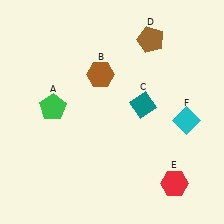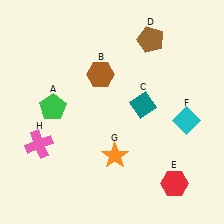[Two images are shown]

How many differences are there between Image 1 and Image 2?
There are 2 differences between the two images.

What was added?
An orange star (G), a pink cross (H) were added in Image 2.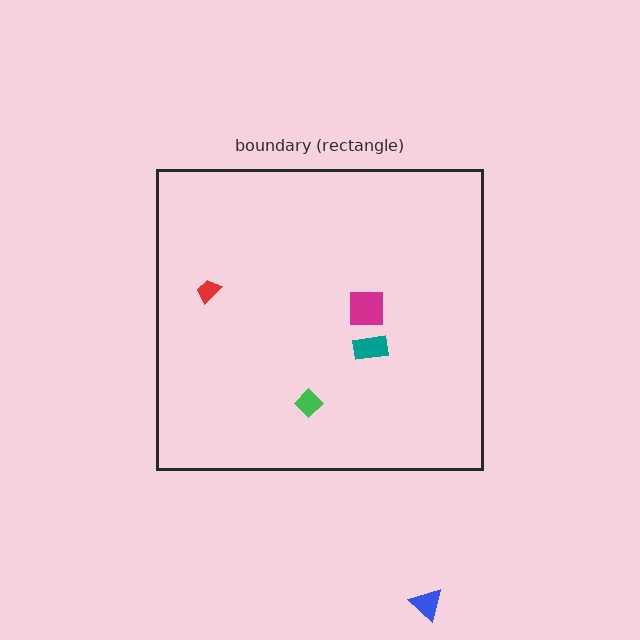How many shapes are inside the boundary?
4 inside, 1 outside.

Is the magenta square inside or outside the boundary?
Inside.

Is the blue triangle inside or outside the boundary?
Outside.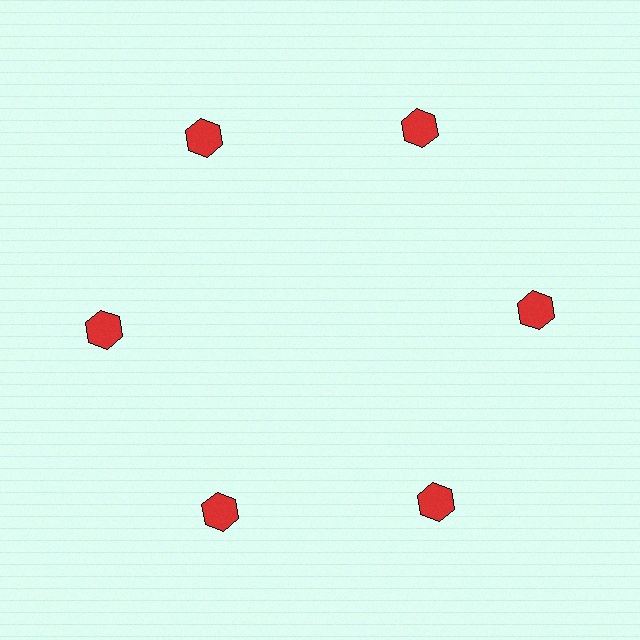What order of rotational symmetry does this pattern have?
This pattern has 6-fold rotational symmetry.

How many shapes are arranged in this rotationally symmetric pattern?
There are 6 shapes, arranged in 6 groups of 1.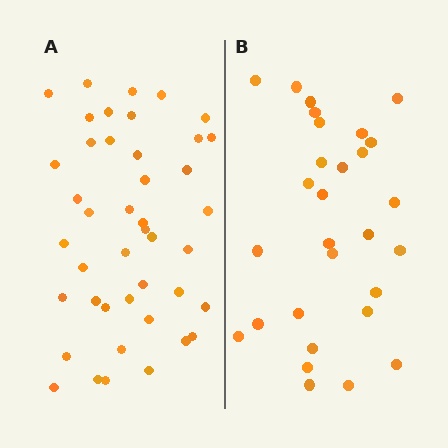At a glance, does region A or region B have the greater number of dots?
Region A (the left region) has more dots.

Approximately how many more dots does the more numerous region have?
Region A has approximately 15 more dots than region B.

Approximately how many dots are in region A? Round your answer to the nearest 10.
About 40 dots. (The exact count is 43, which rounds to 40.)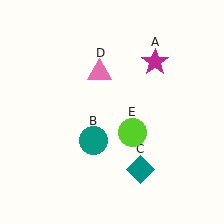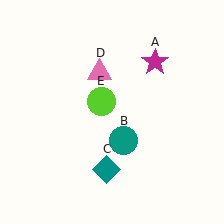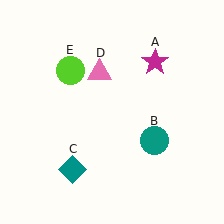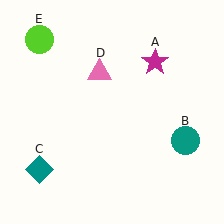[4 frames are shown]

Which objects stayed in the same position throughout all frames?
Magenta star (object A) and pink triangle (object D) remained stationary.